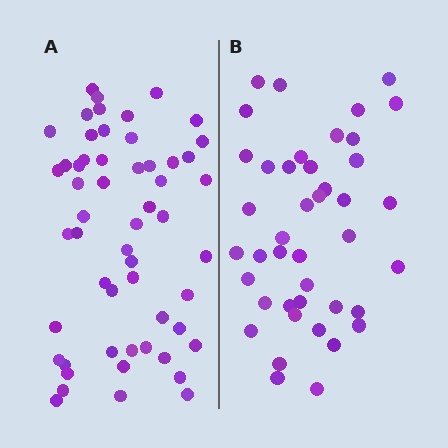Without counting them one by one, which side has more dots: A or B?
Region A (the left region) has more dots.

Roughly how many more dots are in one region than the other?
Region A has approximately 15 more dots than region B.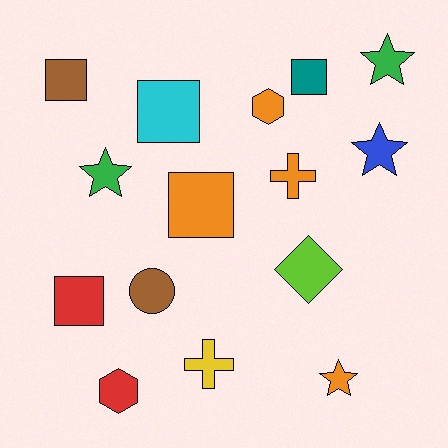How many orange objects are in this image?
There are 4 orange objects.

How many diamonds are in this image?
There is 1 diamond.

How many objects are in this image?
There are 15 objects.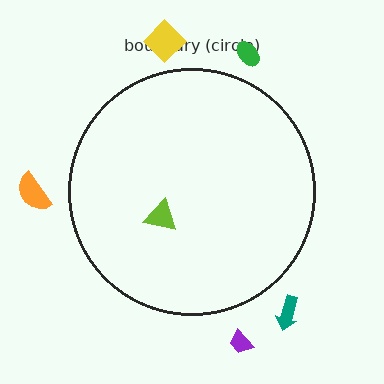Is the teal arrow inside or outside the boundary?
Outside.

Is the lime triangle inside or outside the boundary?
Inside.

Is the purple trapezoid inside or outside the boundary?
Outside.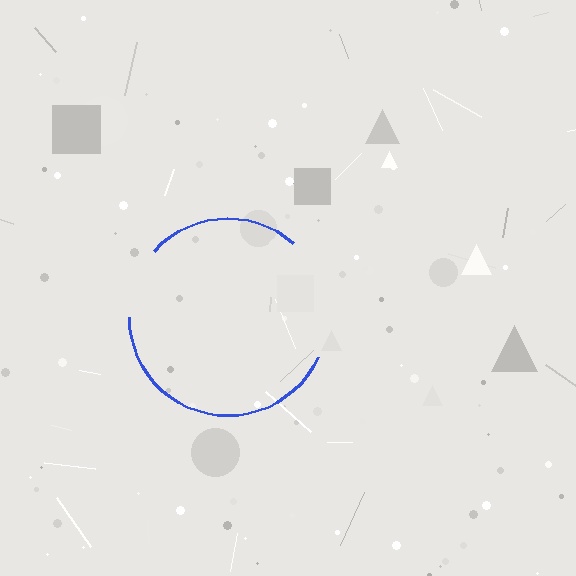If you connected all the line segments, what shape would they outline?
They would outline a circle.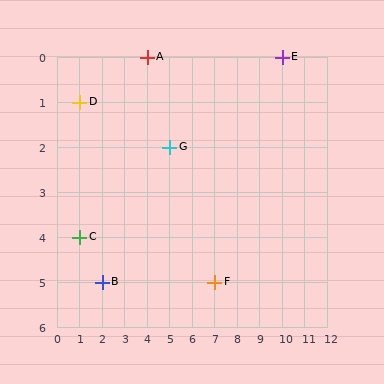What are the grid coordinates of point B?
Point B is at grid coordinates (2, 5).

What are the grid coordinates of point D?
Point D is at grid coordinates (1, 1).